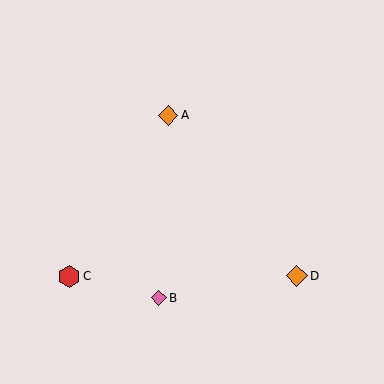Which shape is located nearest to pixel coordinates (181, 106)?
The orange diamond (labeled A) at (168, 115) is nearest to that location.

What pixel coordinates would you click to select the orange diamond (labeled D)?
Click at (297, 276) to select the orange diamond D.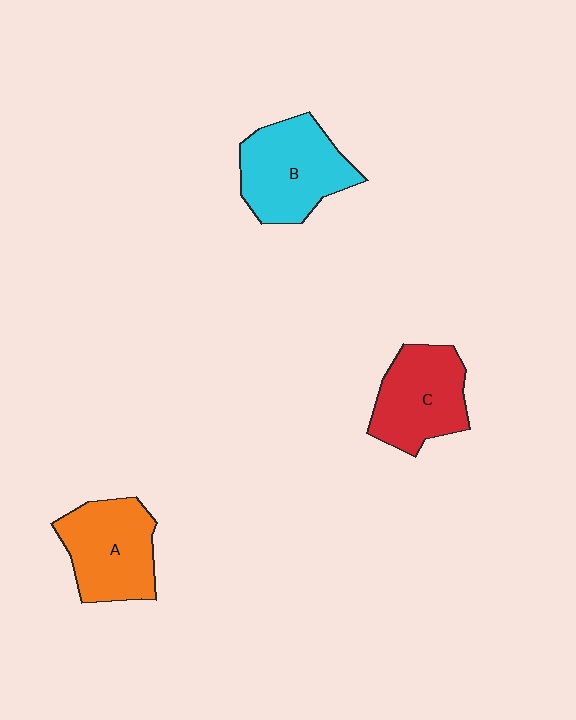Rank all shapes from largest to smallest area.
From largest to smallest: B (cyan), A (orange), C (red).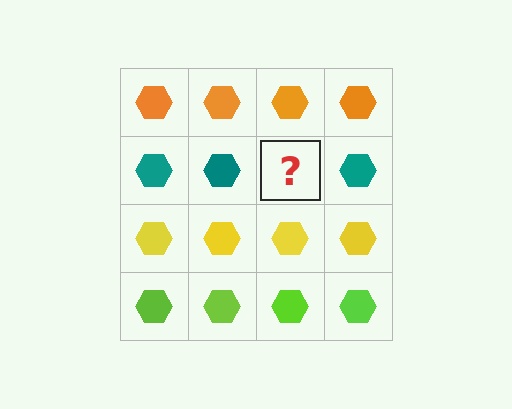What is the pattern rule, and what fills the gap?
The rule is that each row has a consistent color. The gap should be filled with a teal hexagon.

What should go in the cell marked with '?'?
The missing cell should contain a teal hexagon.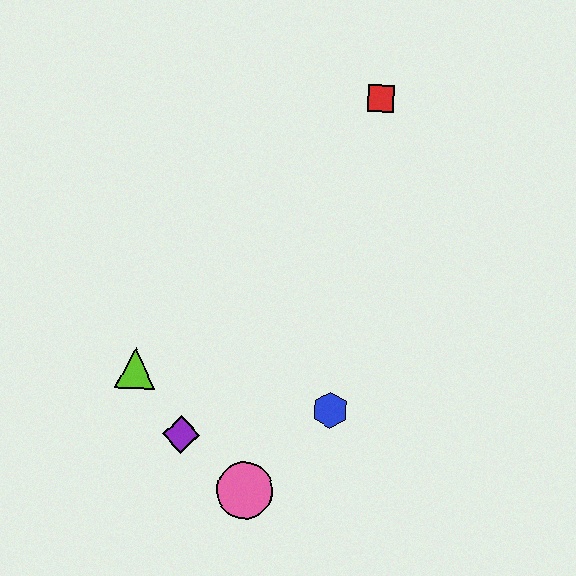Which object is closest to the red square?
The blue hexagon is closest to the red square.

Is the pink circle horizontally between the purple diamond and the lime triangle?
No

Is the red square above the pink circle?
Yes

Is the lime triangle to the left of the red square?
Yes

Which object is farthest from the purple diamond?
The red square is farthest from the purple diamond.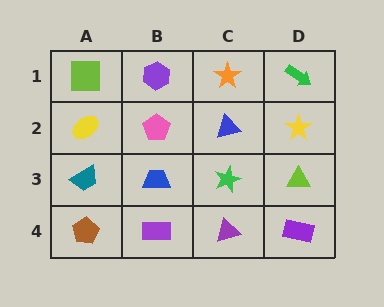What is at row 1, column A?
A lime square.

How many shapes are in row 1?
4 shapes.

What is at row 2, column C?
A blue triangle.